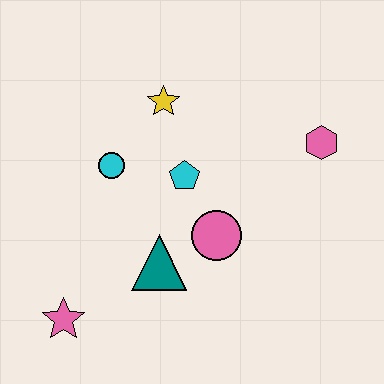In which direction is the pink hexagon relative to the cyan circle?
The pink hexagon is to the right of the cyan circle.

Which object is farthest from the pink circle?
The pink star is farthest from the pink circle.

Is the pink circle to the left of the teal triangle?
No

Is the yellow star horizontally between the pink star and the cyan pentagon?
Yes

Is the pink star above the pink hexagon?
No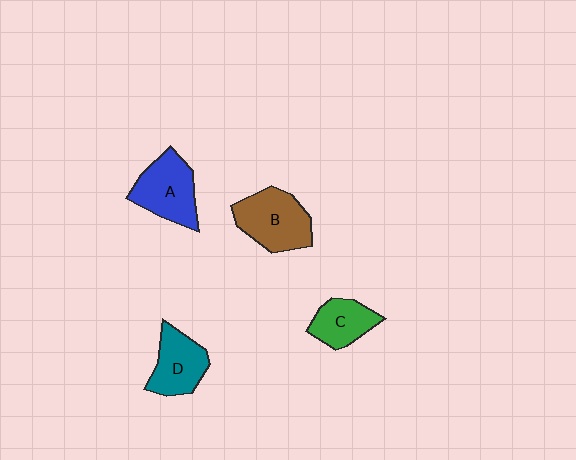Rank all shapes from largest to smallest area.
From largest to smallest: B (brown), A (blue), D (teal), C (green).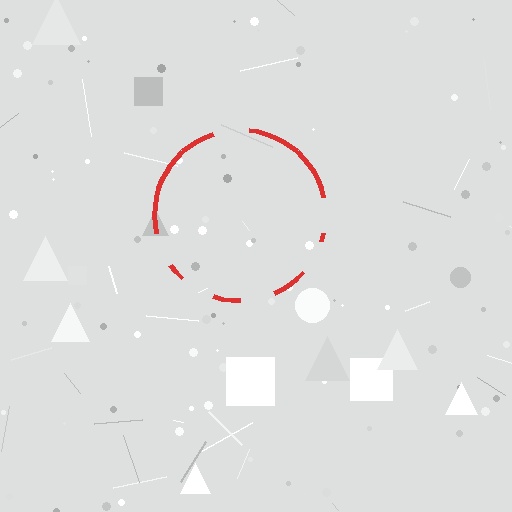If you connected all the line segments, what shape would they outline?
They would outline a circle.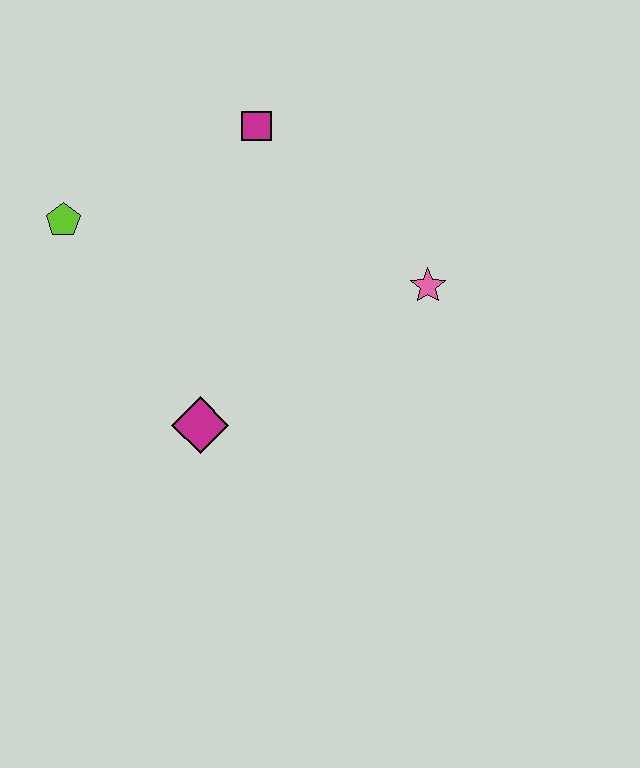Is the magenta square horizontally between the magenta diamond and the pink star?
Yes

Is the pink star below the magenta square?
Yes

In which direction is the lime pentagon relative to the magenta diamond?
The lime pentagon is above the magenta diamond.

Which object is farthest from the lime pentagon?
The pink star is farthest from the lime pentagon.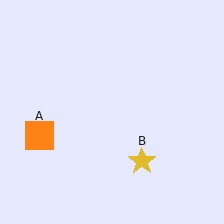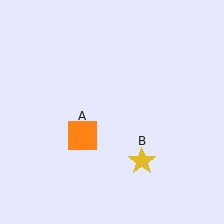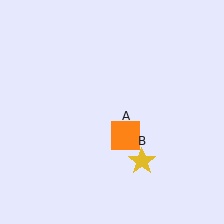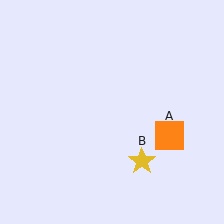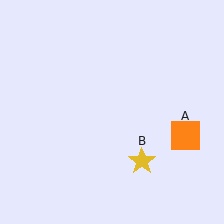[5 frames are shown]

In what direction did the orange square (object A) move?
The orange square (object A) moved right.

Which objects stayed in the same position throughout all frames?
Yellow star (object B) remained stationary.